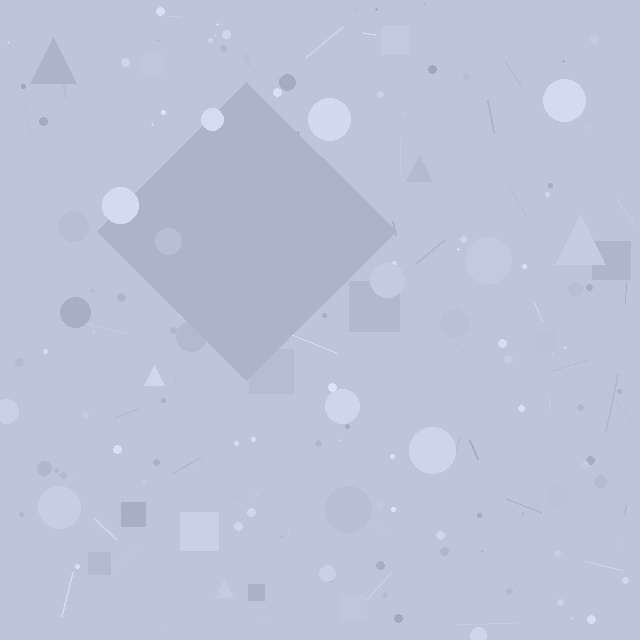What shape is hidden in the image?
A diamond is hidden in the image.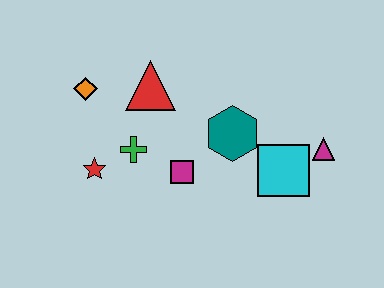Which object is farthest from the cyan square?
The orange diamond is farthest from the cyan square.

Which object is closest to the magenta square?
The green cross is closest to the magenta square.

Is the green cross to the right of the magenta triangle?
No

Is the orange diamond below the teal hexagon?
No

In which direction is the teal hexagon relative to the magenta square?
The teal hexagon is to the right of the magenta square.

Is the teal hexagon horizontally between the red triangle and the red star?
No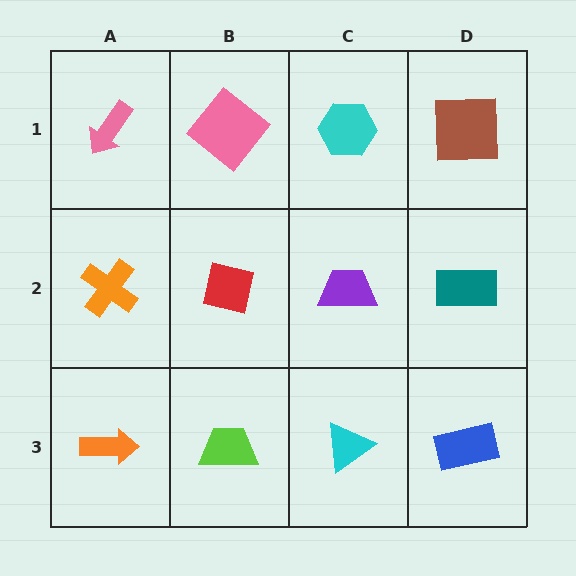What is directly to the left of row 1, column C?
A pink diamond.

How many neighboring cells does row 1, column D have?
2.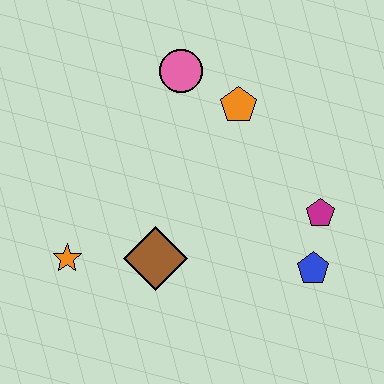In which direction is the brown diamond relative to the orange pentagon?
The brown diamond is below the orange pentagon.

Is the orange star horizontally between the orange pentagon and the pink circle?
No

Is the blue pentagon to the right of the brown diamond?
Yes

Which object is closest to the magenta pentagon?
The blue pentagon is closest to the magenta pentagon.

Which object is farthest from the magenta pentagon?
The orange star is farthest from the magenta pentagon.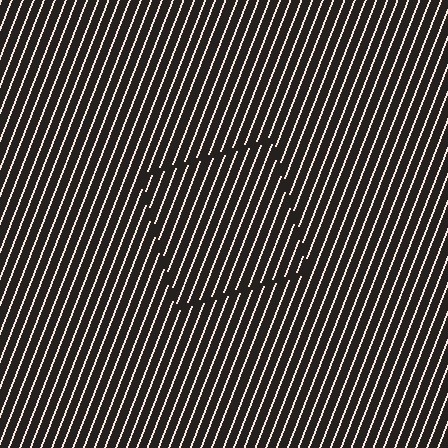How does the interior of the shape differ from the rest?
The interior of the shape contains the same grating, shifted by half a period — the contour is defined by the phase discontinuity where line-ends from the inner and outer gratings abut.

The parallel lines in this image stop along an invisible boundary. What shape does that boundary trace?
An illusory square. The interior of the shape contains the same grating, shifted by half a period — the contour is defined by the phase discontinuity where line-ends from the inner and outer gratings abut.